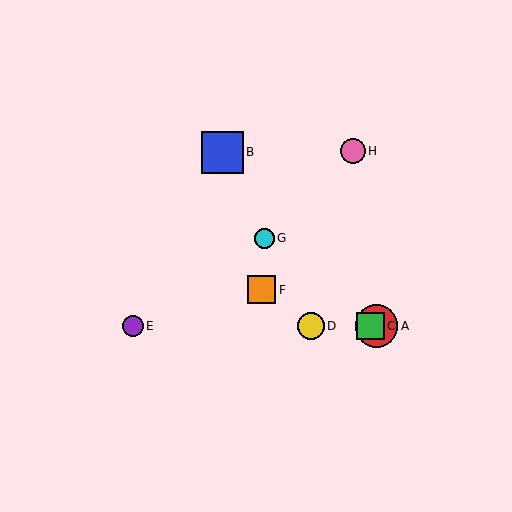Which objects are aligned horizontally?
Objects A, C, D, E are aligned horizontally.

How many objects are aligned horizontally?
4 objects (A, C, D, E) are aligned horizontally.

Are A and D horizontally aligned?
Yes, both are at y≈326.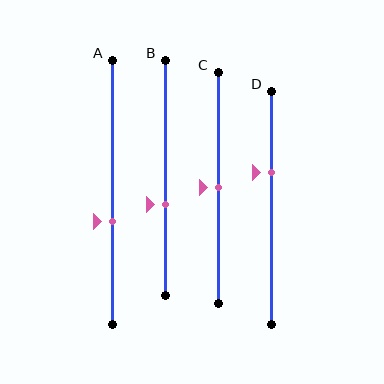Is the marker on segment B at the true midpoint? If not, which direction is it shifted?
No, the marker on segment B is shifted downward by about 11% of the segment length.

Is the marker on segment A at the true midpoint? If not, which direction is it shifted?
No, the marker on segment A is shifted downward by about 11% of the segment length.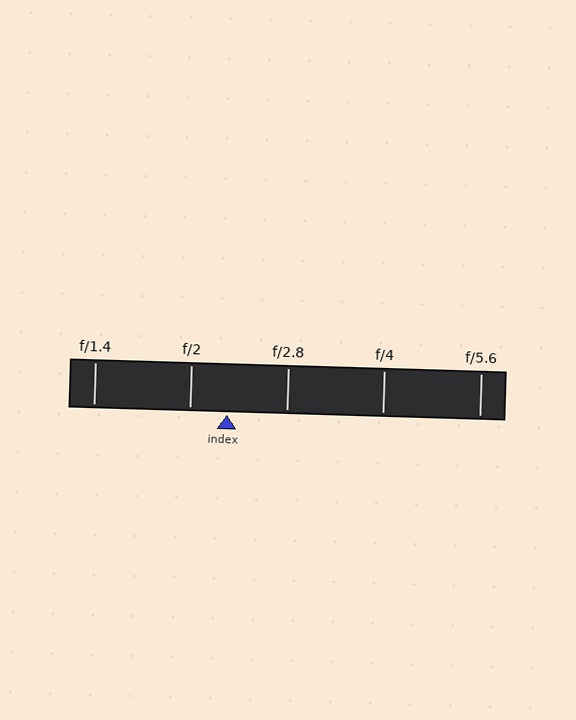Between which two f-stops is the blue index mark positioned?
The index mark is between f/2 and f/2.8.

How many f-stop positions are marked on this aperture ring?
There are 5 f-stop positions marked.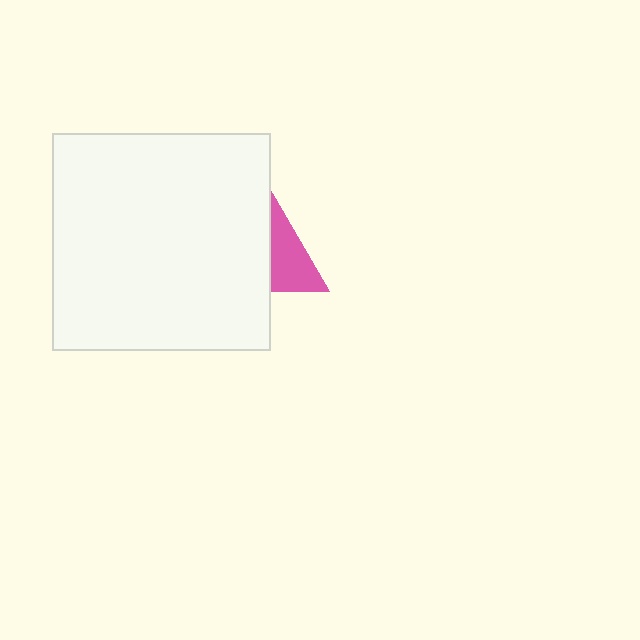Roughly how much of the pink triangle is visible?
About half of it is visible (roughly 46%).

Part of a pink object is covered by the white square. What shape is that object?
It is a triangle.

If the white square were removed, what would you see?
You would see the complete pink triangle.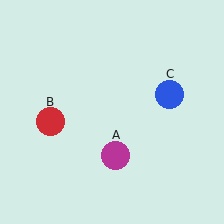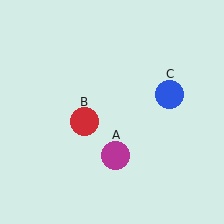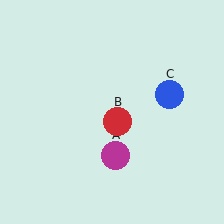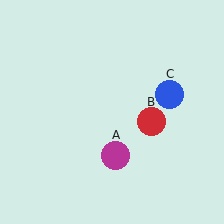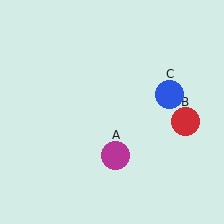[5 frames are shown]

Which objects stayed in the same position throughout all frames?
Magenta circle (object A) and blue circle (object C) remained stationary.